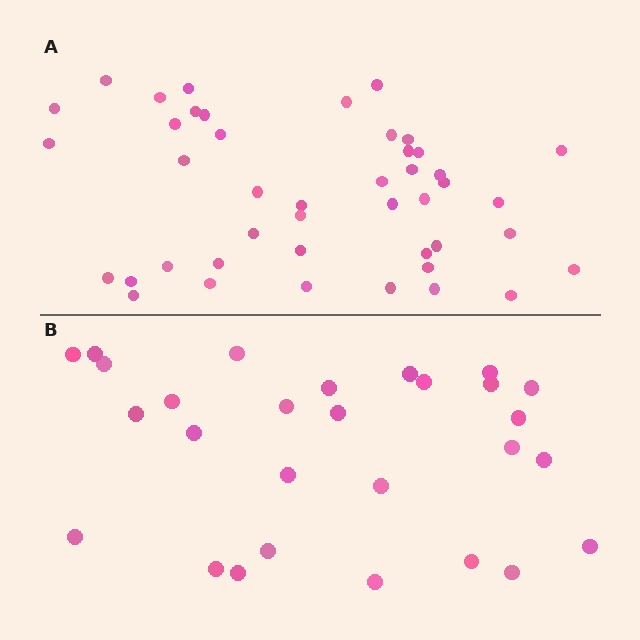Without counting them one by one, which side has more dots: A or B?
Region A (the top region) has more dots.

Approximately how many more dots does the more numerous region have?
Region A has approximately 15 more dots than region B.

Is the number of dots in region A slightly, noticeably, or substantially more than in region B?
Region A has substantially more. The ratio is roughly 1.6 to 1.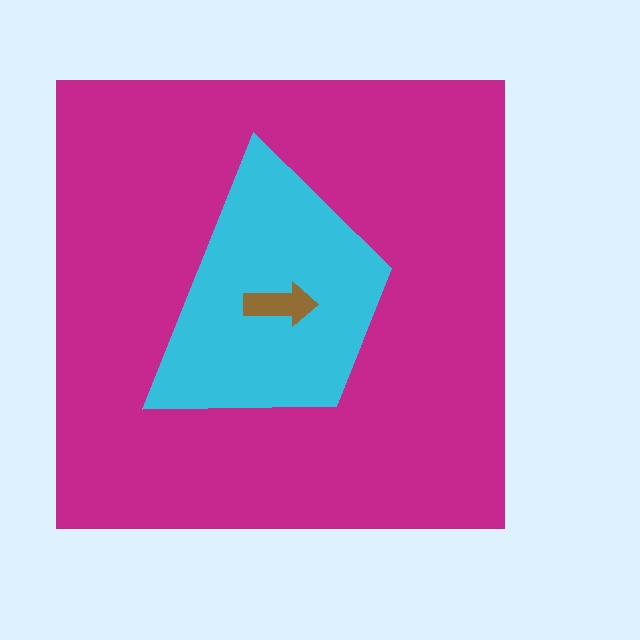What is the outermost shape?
The magenta square.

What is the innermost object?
The brown arrow.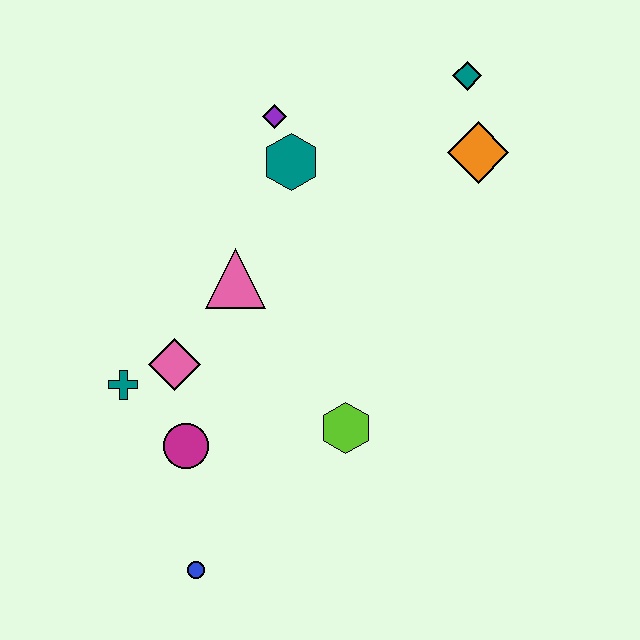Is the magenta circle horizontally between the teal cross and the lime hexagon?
Yes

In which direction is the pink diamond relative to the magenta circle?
The pink diamond is above the magenta circle.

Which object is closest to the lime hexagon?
The magenta circle is closest to the lime hexagon.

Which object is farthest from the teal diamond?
The blue circle is farthest from the teal diamond.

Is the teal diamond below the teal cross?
No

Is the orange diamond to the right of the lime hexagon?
Yes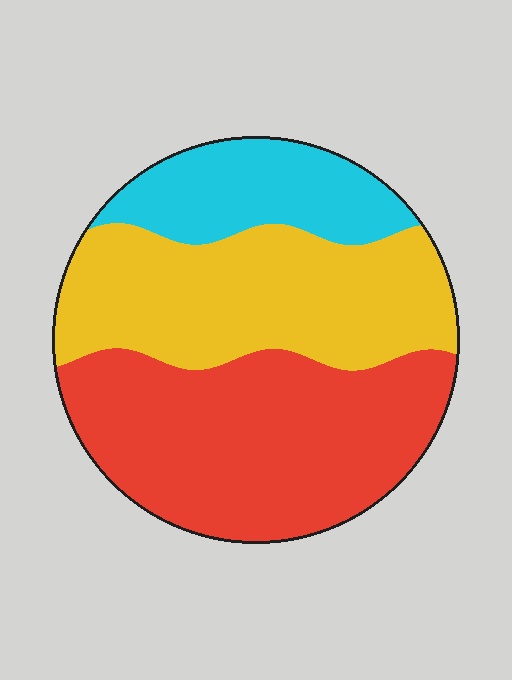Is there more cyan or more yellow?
Yellow.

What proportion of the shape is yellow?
Yellow covers 37% of the shape.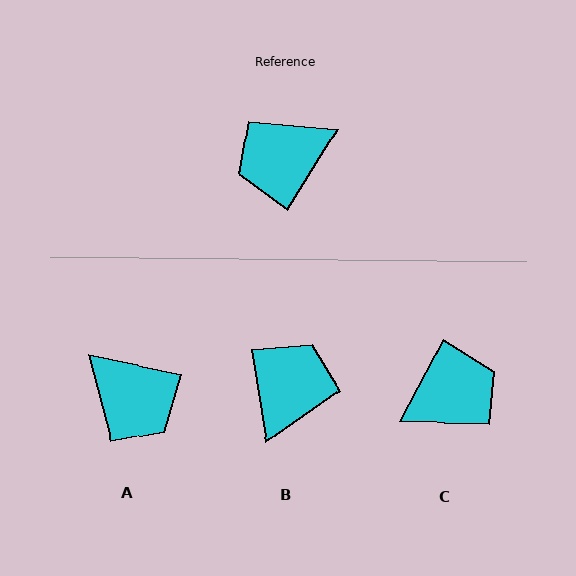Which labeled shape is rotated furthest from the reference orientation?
C, about 176 degrees away.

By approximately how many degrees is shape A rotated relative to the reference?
Approximately 110 degrees counter-clockwise.